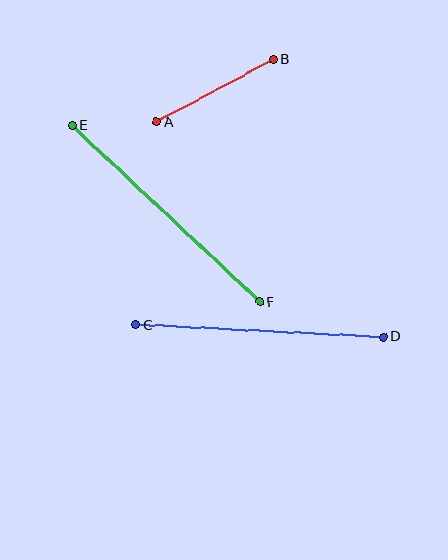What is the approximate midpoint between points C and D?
The midpoint is at approximately (260, 331) pixels.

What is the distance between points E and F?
The distance is approximately 258 pixels.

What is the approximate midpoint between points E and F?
The midpoint is at approximately (166, 214) pixels.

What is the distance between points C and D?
The distance is approximately 249 pixels.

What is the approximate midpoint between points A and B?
The midpoint is at approximately (215, 91) pixels.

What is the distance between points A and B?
The distance is approximately 133 pixels.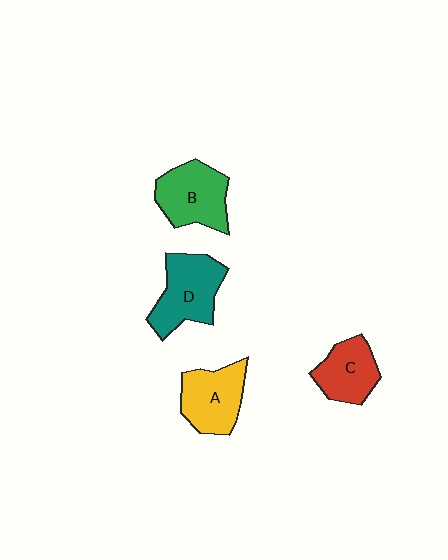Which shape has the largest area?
Shape D (teal).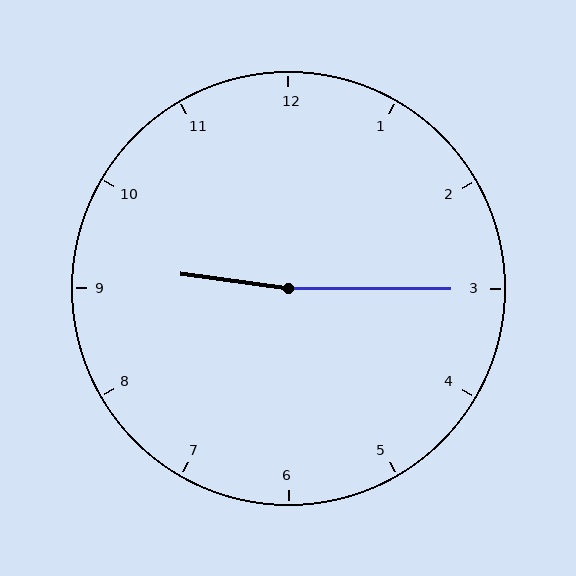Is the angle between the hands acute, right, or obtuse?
It is obtuse.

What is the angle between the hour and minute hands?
Approximately 172 degrees.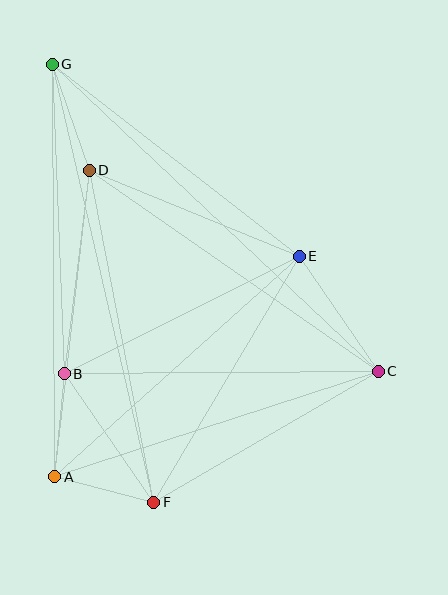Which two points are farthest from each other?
Points F and G are farthest from each other.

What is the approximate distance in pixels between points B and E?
The distance between B and E is approximately 263 pixels.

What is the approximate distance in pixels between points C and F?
The distance between C and F is approximately 260 pixels.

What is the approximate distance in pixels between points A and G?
The distance between A and G is approximately 413 pixels.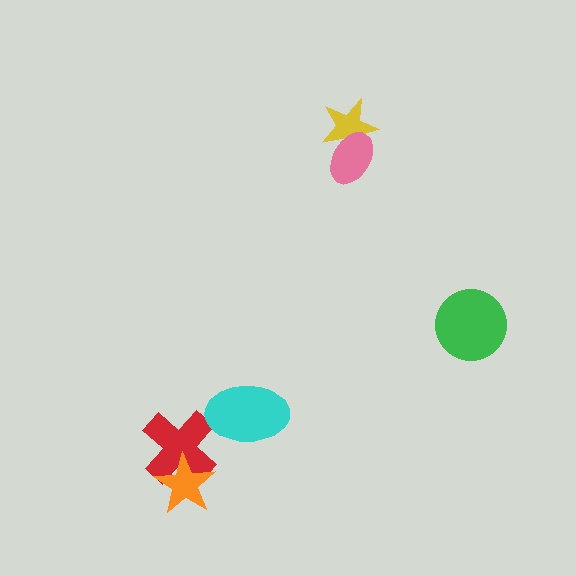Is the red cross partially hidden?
Yes, it is partially covered by another shape.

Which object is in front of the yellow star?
The pink ellipse is in front of the yellow star.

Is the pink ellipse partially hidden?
No, no other shape covers it.